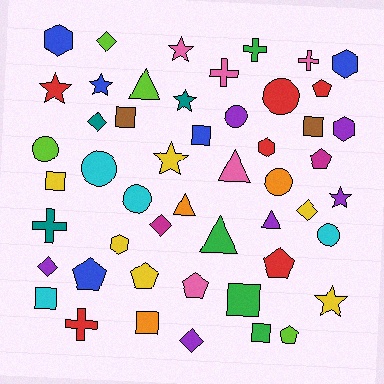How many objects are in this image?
There are 50 objects.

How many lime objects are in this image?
There are 4 lime objects.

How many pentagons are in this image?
There are 7 pentagons.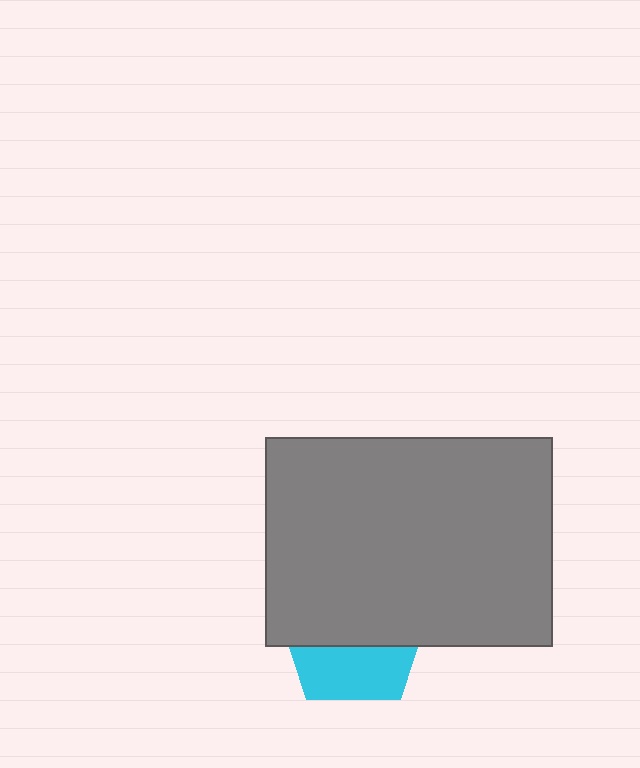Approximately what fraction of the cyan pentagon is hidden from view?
Roughly 62% of the cyan pentagon is hidden behind the gray rectangle.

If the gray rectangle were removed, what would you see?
You would see the complete cyan pentagon.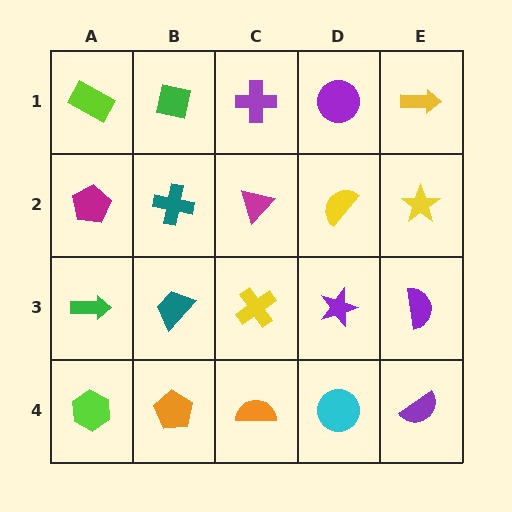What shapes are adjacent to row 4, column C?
A yellow cross (row 3, column C), an orange pentagon (row 4, column B), a cyan circle (row 4, column D).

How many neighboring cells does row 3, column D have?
4.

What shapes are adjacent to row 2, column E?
A yellow arrow (row 1, column E), a purple semicircle (row 3, column E), a yellow semicircle (row 2, column D).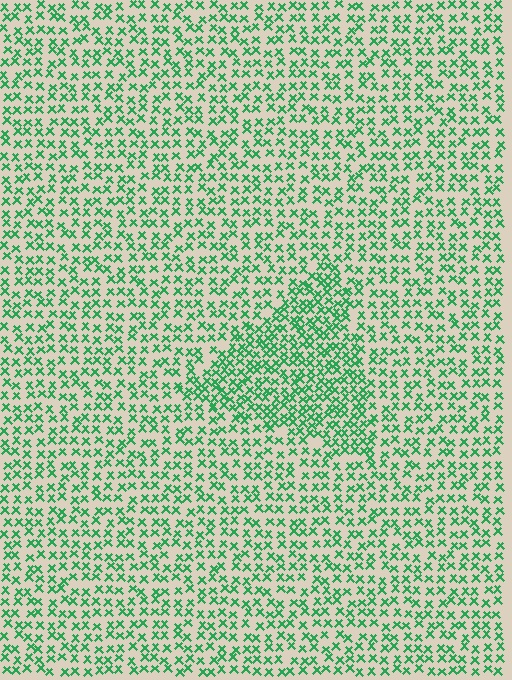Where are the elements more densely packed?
The elements are more densely packed inside the triangle boundary.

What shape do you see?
I see a triangle.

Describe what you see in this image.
The image contains small green elements arranged at two different densities. A triangle-shaped region is visible where the elements are more densely packed than the surrounding area.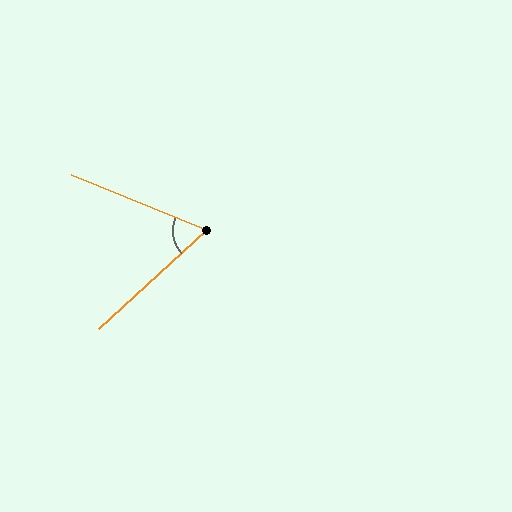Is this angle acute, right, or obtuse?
It is acute.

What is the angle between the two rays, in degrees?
Approximately 65 degrees.